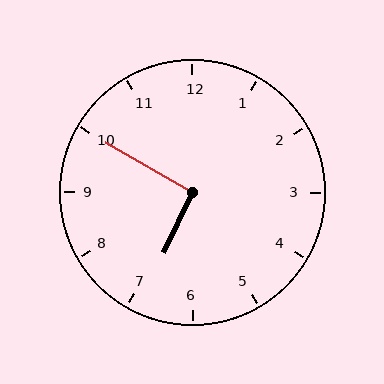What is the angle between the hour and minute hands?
Approximately 95 degrees.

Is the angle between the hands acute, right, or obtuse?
It is right.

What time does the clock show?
6:50.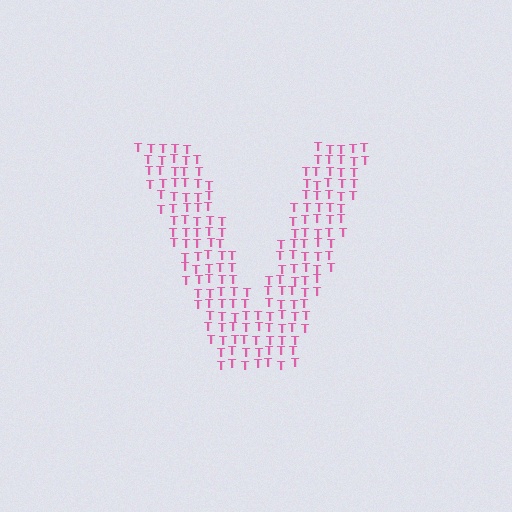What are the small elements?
The small elements are letter T's.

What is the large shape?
The large shape is the letter V.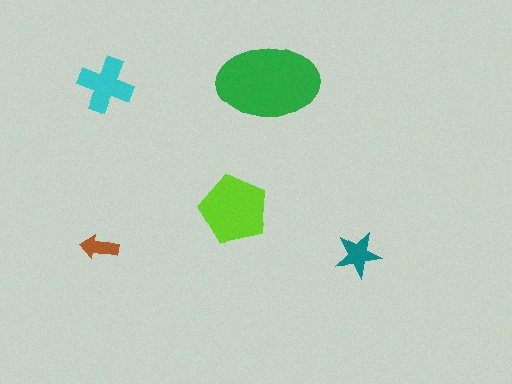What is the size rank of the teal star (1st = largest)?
4th.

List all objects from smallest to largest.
The brown arrow, the teal star, the cyan cross, the lime pentagon, the green ellipse.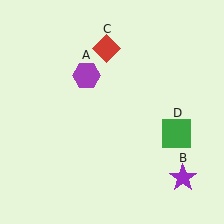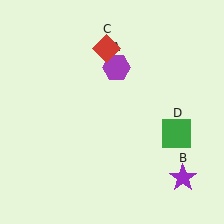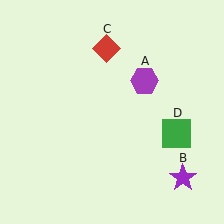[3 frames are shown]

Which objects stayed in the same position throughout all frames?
Purple star (object B) and red diamond (object C) and green square (object D) remained stationary.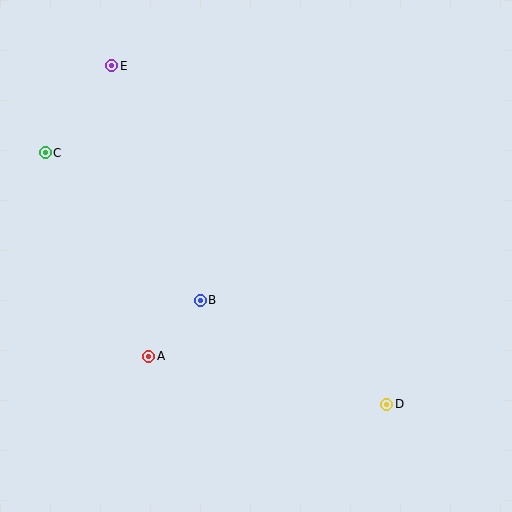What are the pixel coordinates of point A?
Point A is at (149, 356).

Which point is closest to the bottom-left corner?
Point A is closest to the bottom-left corner.